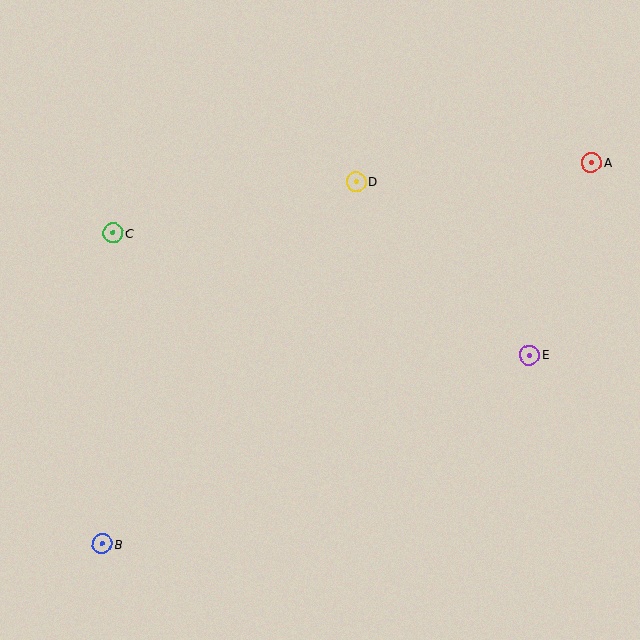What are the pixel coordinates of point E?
Point E is at (530, 355).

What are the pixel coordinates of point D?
Point D is at (356, 181).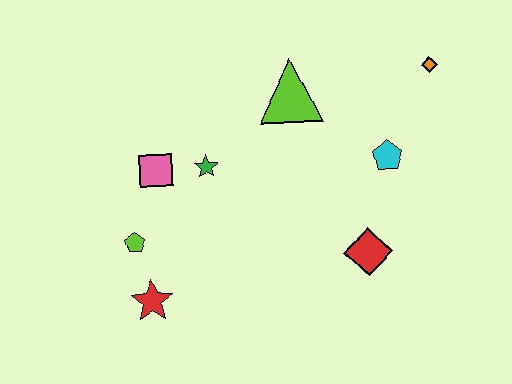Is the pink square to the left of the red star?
No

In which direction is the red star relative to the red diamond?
The red star is to the left of the red diamond.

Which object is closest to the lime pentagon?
The red star is closest to the lime pentagon.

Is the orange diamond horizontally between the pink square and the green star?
No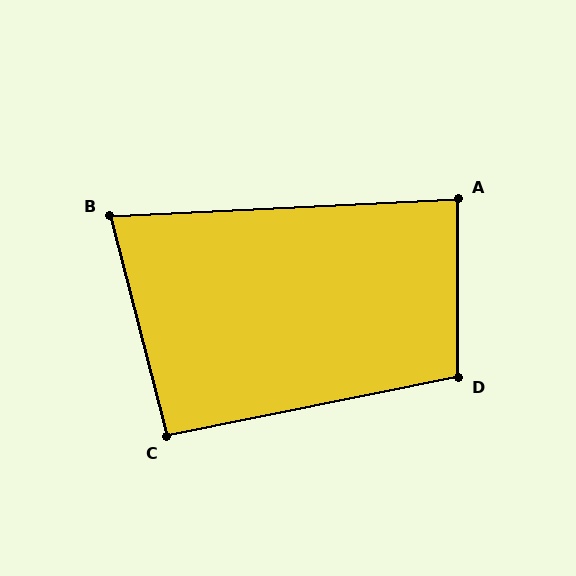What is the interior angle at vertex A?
Approximately 87 degrees (approximately right).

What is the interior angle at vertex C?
Approximately 93 degrees (approximately right).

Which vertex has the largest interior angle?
D, at approximately 101 degrees.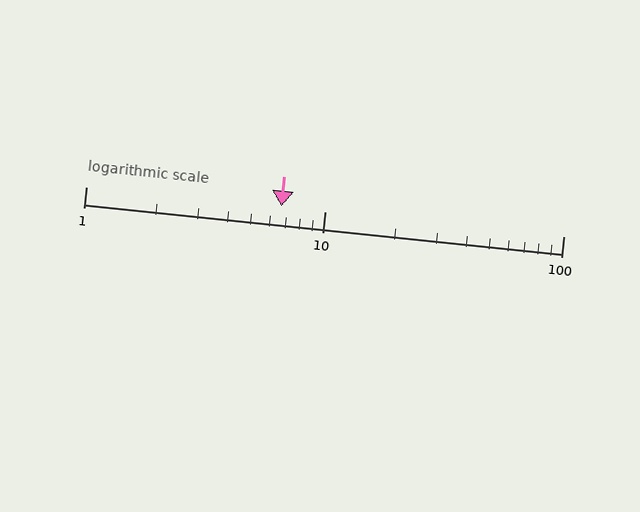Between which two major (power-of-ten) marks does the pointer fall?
The pointer is between 1 and 10.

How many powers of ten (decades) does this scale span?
The scale spans 2 decades, from 1 to 100.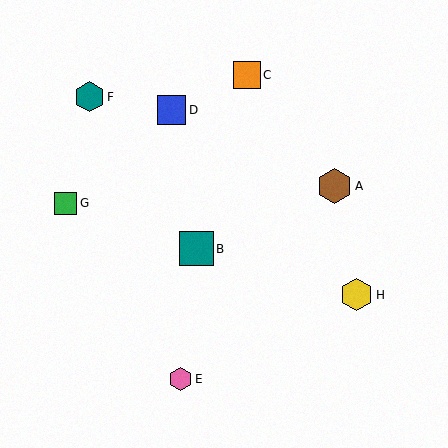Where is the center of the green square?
The center of the green square is at (65, 203).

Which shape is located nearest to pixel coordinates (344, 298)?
The yellow hexagon (labeled H) at (357, 295) is nearest to that location.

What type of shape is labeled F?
Shape F is a teal hexagon.